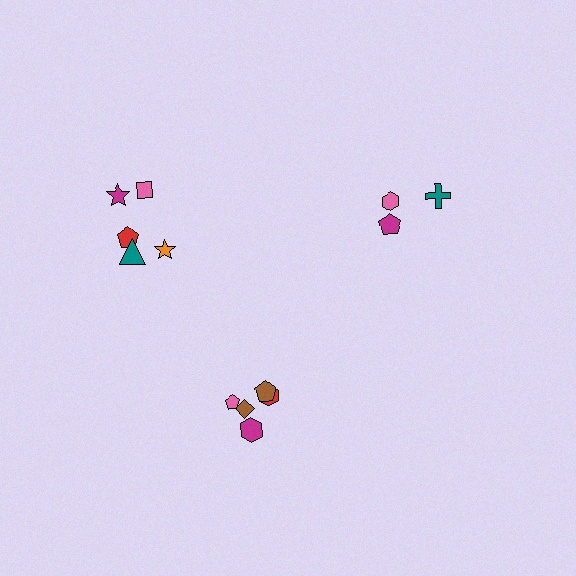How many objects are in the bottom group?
There are 5 objects.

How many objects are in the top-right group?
There are 3 objects.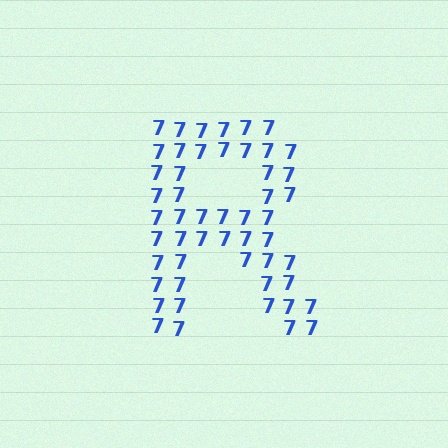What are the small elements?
The small elements are digit 7's.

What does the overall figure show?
The overall figure shows the letter R.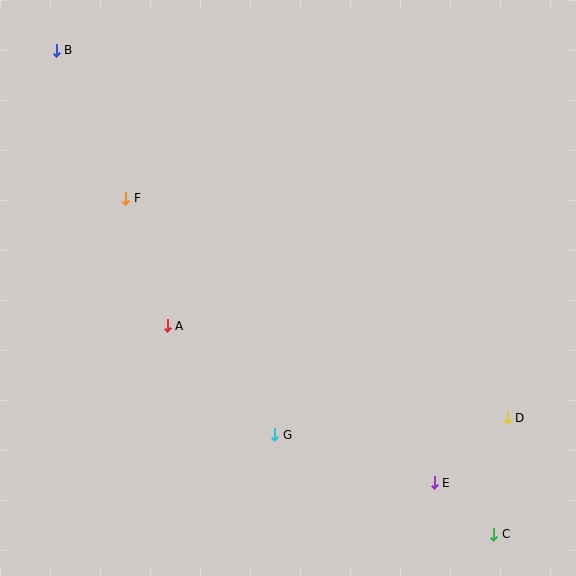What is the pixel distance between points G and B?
The distance between G and B is 442 pixels.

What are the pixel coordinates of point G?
Point G is at (275, 435).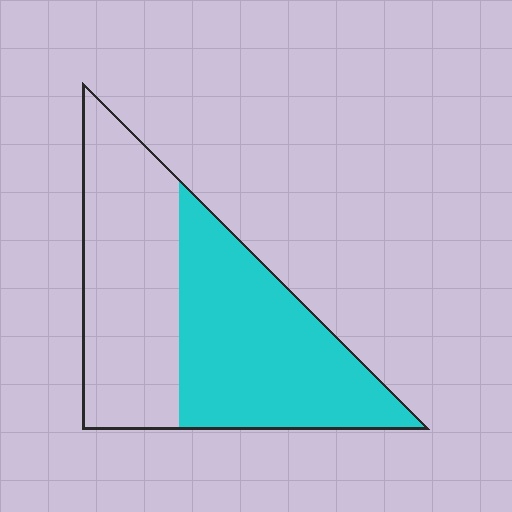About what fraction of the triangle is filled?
About one half (1/2).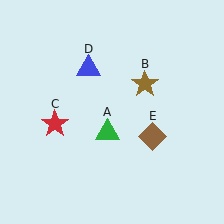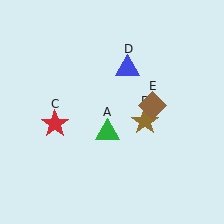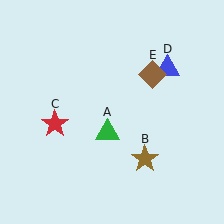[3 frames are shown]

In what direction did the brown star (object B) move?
The brown star (object B) moved down.